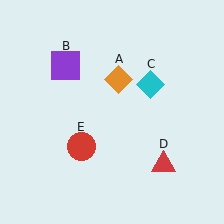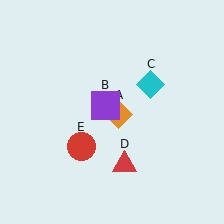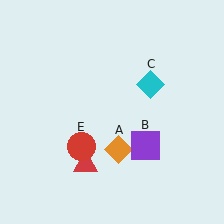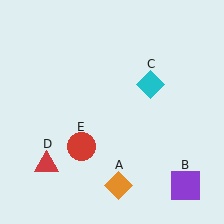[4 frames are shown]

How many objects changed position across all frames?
3 objects changed position: orange diamond (object A), purple square (object B), red triangle (object D).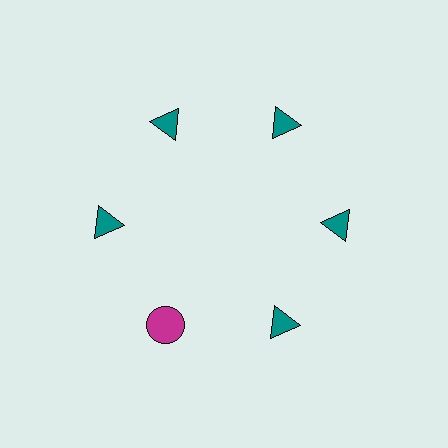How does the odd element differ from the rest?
It differs in both color (magenta instead of teal) and shape (circle instead of triangle).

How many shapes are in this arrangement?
There are 6 shapes arranged in a ring pattern.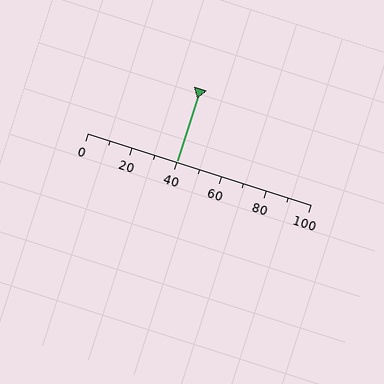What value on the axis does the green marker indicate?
The marker indicates approximately 40.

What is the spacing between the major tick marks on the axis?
The major ticks are spaced 20 apart.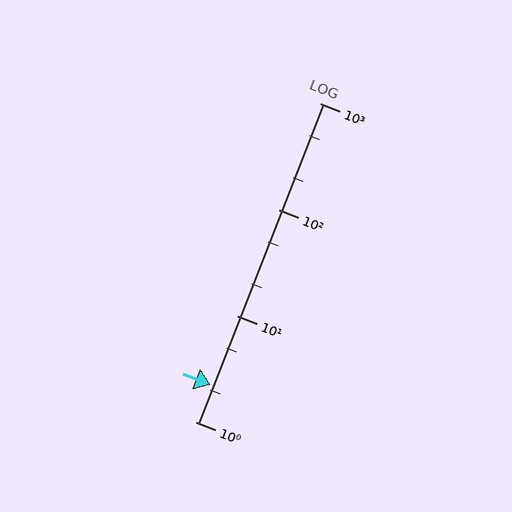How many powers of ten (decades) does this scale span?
The scale spans 3 decades, from 1 to 1000.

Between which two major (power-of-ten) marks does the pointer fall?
The pointer is between 1 and 10.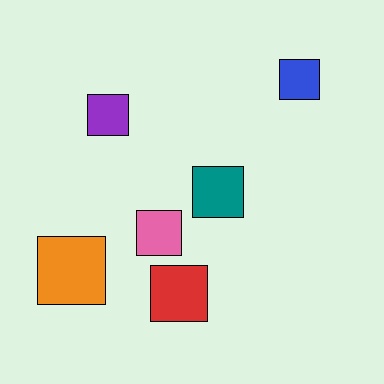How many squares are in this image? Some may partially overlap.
There are 6 squares.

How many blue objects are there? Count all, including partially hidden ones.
There is 1 blue object.